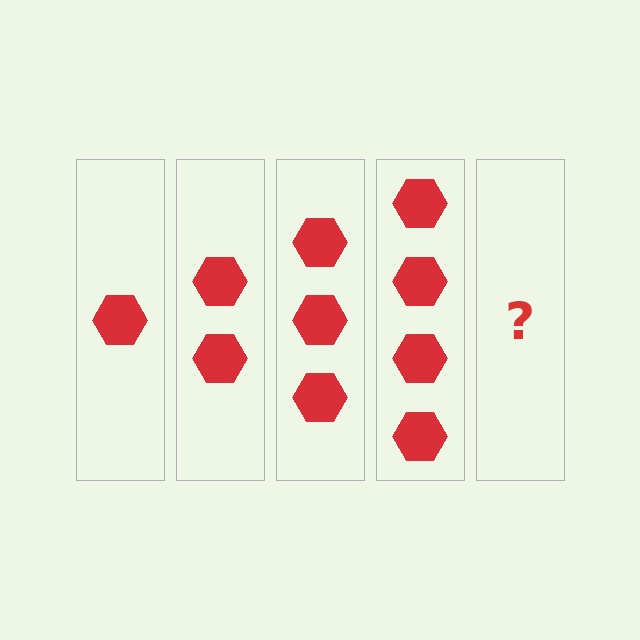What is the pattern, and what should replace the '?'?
The pattern is that each step adds one more hexagon. The '?' should be 5 hexagons.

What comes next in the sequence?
The next element should be 5 hexagons.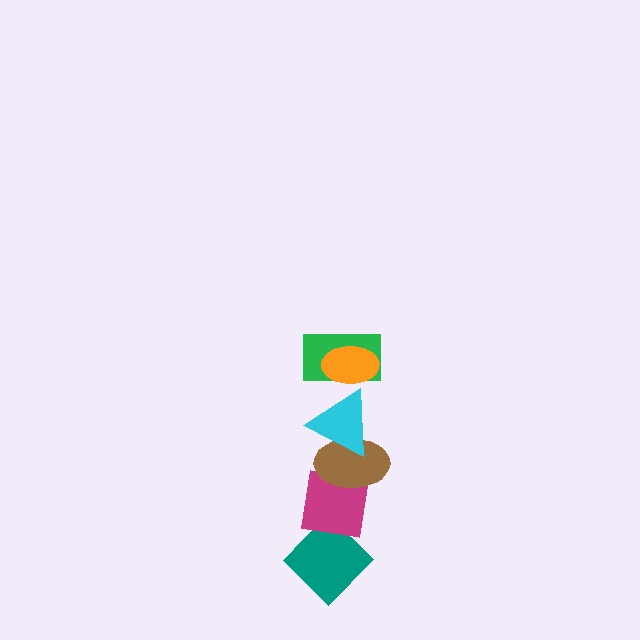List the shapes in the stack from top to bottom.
From top to bottom: the orange ellipse, the green rectangle, the cyan triangle, the brown ellipse, the magenta square, the teal diamond.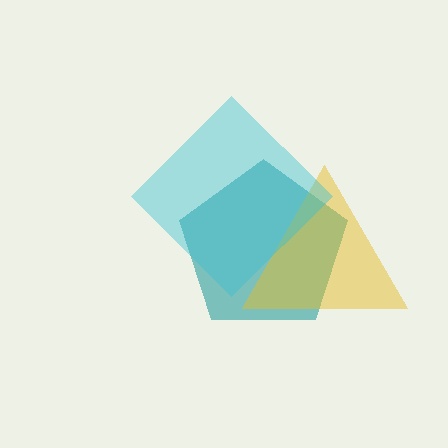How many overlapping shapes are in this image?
There are 3 overlapping shapes in the image.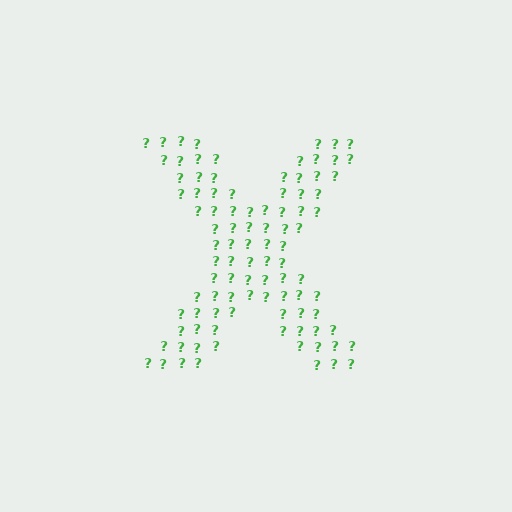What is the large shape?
The large shape is the letter X.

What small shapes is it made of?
It is made of small question marks.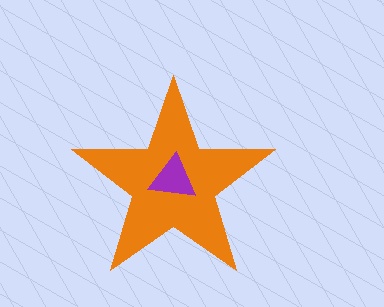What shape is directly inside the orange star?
The purple triangle.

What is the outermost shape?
The orange star.